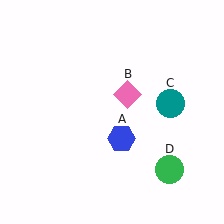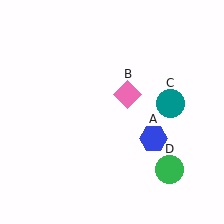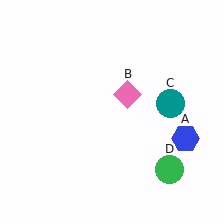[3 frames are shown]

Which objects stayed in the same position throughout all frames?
Pink diamond (object B) and teal circle (object C) and green circle (object D) remained stationary.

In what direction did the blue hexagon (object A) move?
The blue hexagon (object A) moved right.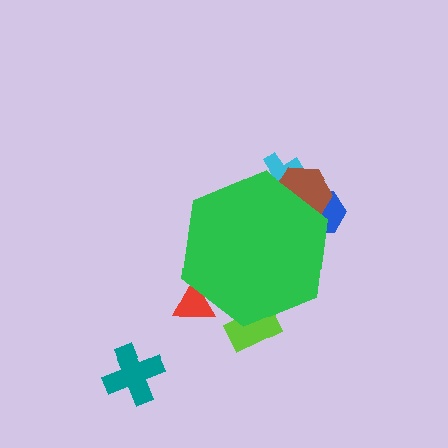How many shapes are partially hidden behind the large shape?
5 shapes are partially hidden.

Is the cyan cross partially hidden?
Yes, the cyan cross is partially hidden behind the green hexagon.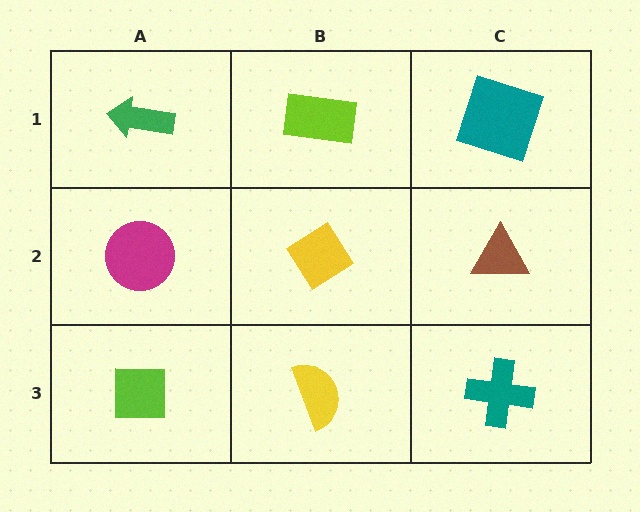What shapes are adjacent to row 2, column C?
A teal square (row 1, column C), a teal cross (row 3, column C), a yellow diamond (row 2, column B).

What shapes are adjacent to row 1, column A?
A magenta circle (row 2, column A), a lime rectangle (row 1, column B).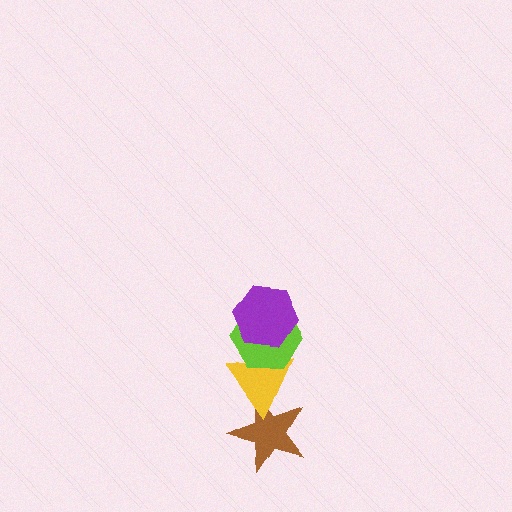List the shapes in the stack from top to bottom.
From top to bottom: the purple hexagon, the lime hexagon, the yellow triangle, the brown star.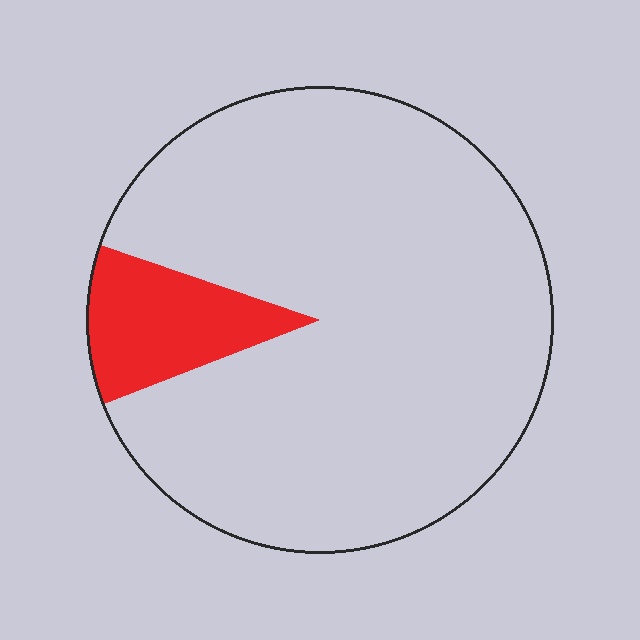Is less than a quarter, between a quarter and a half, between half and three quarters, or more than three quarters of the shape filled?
Less than a quarter.